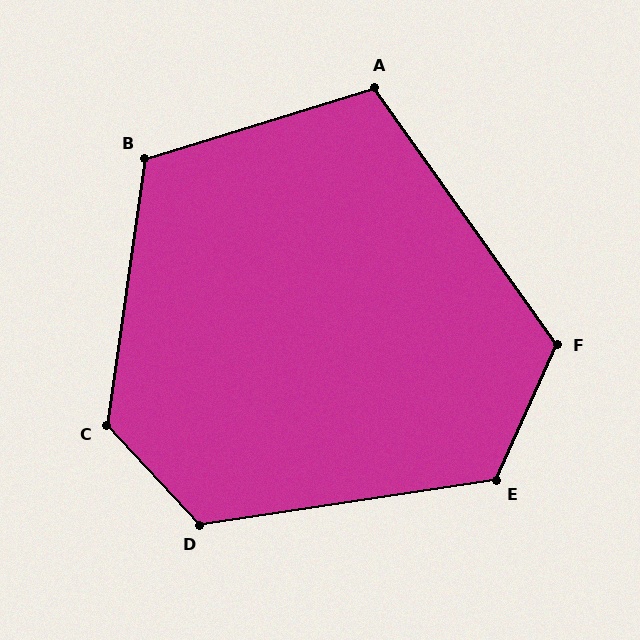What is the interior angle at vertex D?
Approximately 124 degrees (obtuse).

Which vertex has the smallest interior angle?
A, at approximately 108 degrees.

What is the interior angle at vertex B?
Approximately 115 degrees (obtuse).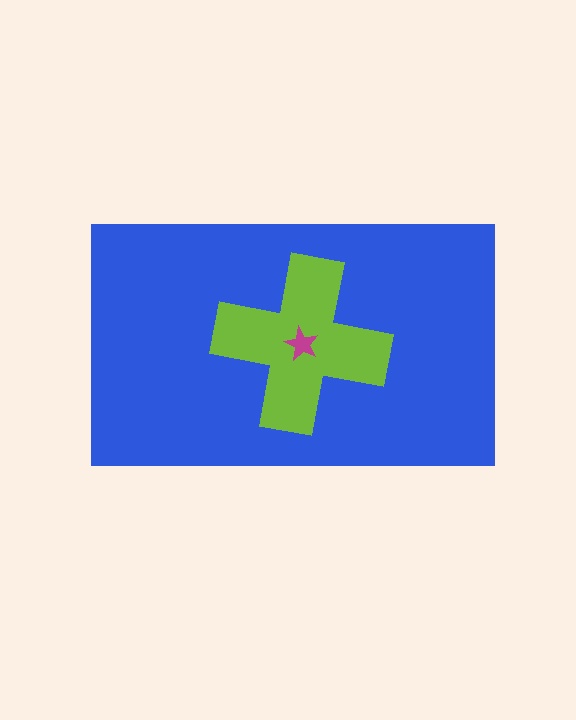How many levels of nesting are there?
3.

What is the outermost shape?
The blue rectangle.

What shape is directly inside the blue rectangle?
The lime cross.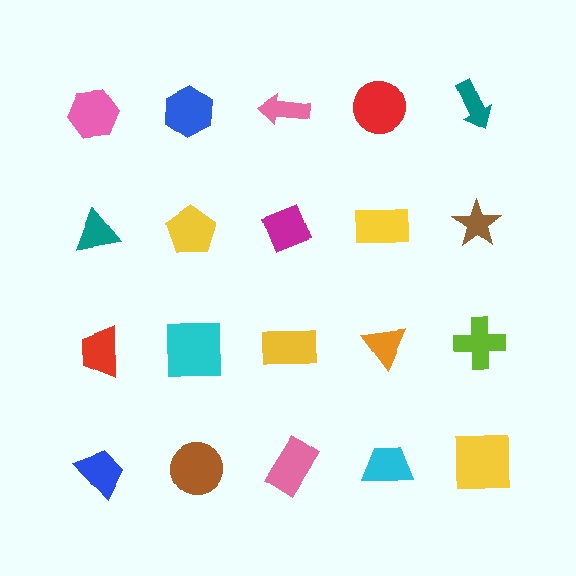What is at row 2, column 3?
A magenta diamond.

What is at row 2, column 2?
A yellow pentagon.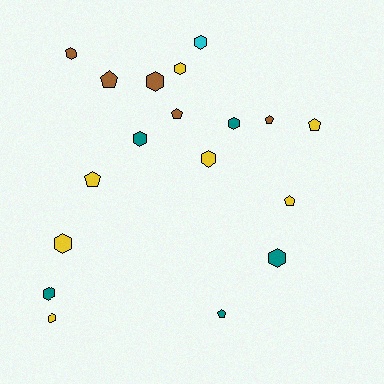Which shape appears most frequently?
Hexagon, with 11 objects.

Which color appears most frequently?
Yellow, with 7 objects.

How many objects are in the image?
There are 18 objects.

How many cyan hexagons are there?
There is 1 cyan hexagon.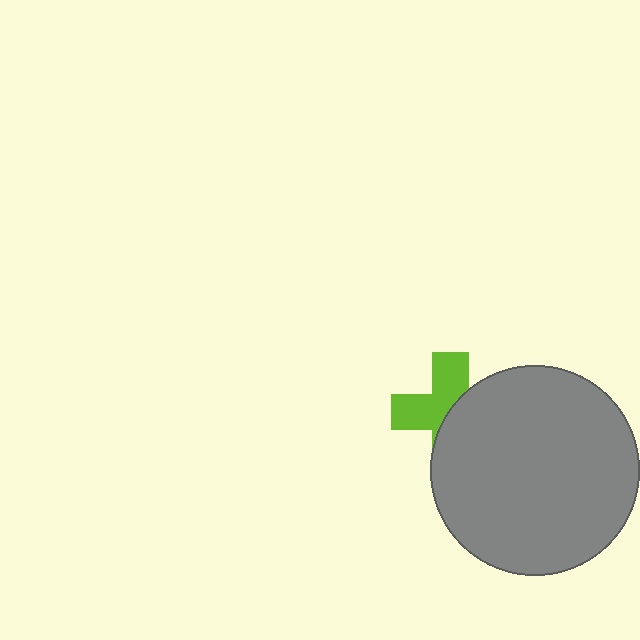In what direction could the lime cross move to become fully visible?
The lime cross could move left. That would shift it out from behind the gray circle entirely.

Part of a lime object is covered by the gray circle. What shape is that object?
It is a cross.